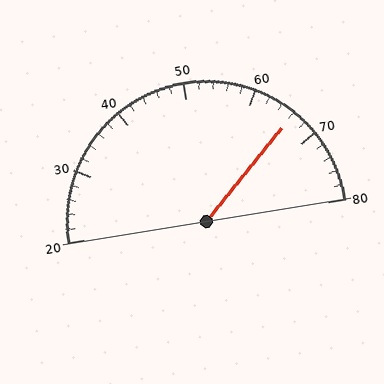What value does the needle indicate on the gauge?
The needle indicates approximately 66.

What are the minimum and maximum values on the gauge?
The gauge ranges from 20 to 80.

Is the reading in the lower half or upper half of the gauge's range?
The reading is in the upper half of the range (20 to 80).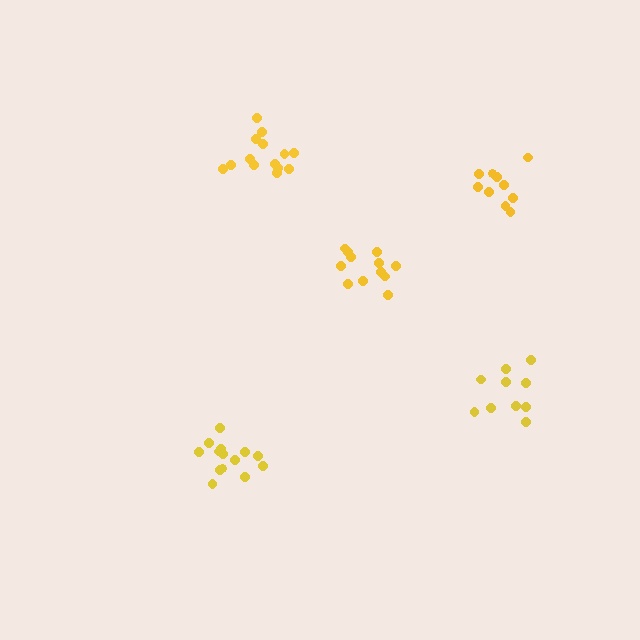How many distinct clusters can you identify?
There are 5 distinct clusters.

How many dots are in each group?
Group 1: 14 dots, Group 2: 14 dots, Group 3: 10 dots, Group 4: 10 dots, Group 5: 12 dots (60 total).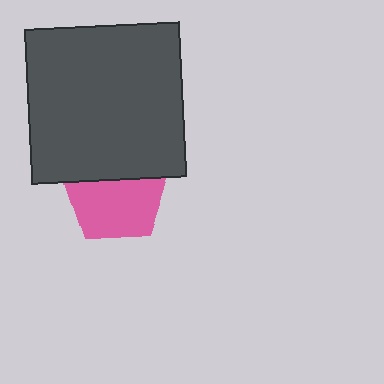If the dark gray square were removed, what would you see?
You would see the complete pink pentagon.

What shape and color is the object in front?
The object in front is a dark gray square.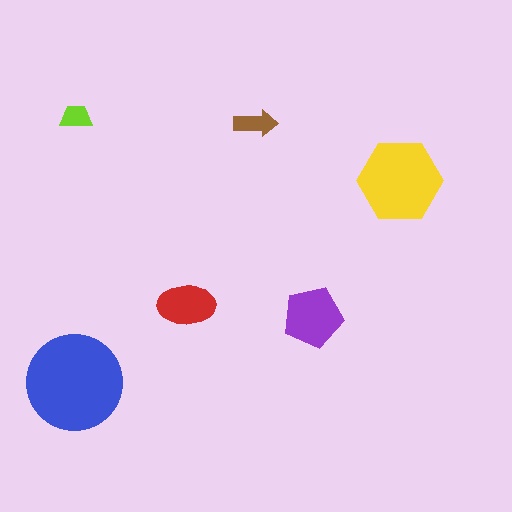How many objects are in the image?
There are 6 objects in the image.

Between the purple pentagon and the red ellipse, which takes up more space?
The purple pentagon.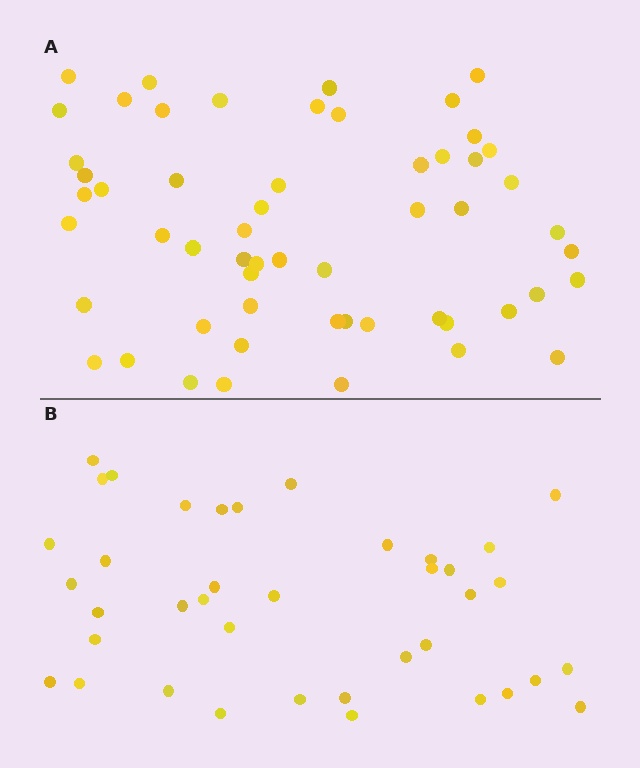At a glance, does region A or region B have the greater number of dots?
Region A (the top region) has more dots.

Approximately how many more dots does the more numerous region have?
Region A has approximately 15 more dots than region B.